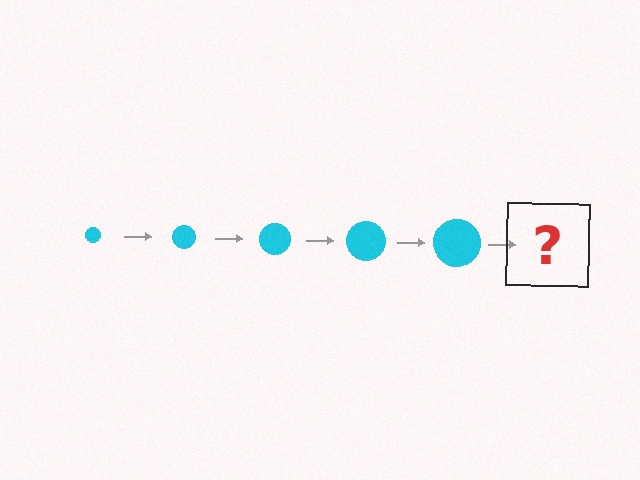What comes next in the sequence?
The next element should be a cyan circle, larger than the previous one.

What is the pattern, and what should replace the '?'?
The pattern is that the circle gets progressively larger each step. The '?' should be a cyan circle, larger than the previous one.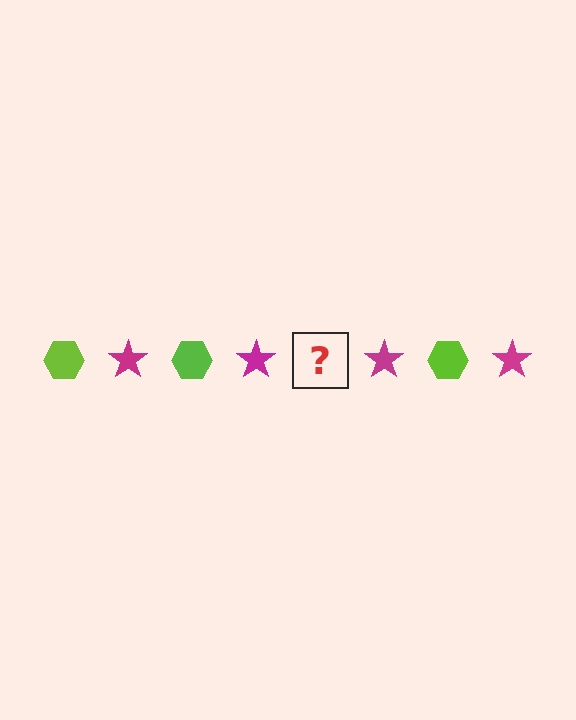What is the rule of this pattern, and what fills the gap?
The rule is that the pattern alternates between lime hexagon and magenta star. The gap should be filled with a lime hexagon.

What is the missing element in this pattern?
The missing element is a lime hexagon.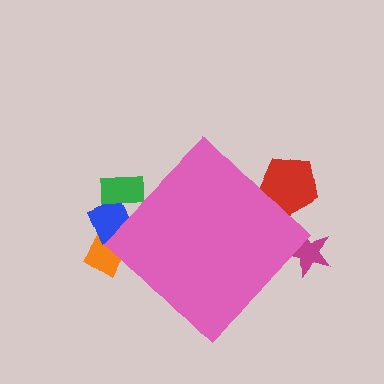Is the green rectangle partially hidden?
Yes, the green rectangle is partially hidden behind the pink diamond.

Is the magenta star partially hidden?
Yes, the magenta star is partially hidden behind the pink diamond.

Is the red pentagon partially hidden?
Yes, the red pentagon is partially hidden behind the pink diamond.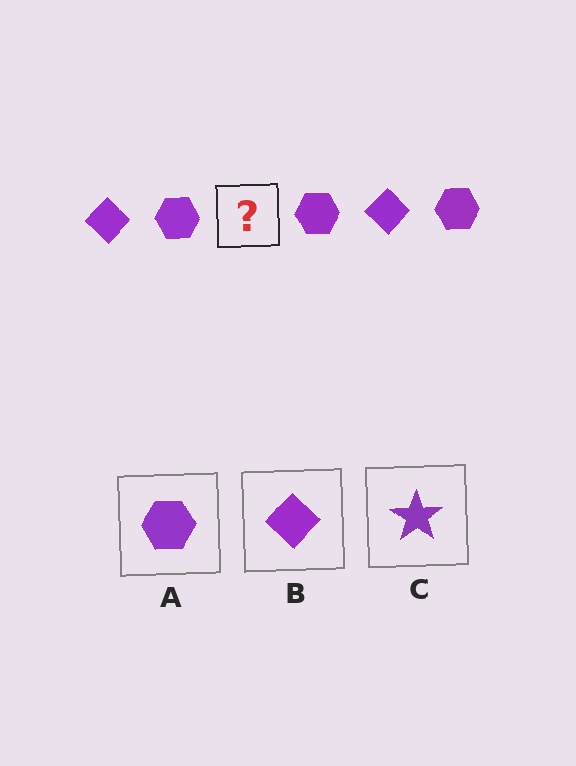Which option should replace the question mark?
Option B.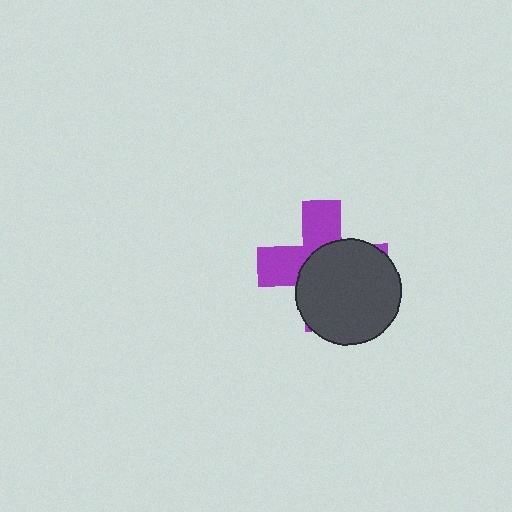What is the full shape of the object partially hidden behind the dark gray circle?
The partially hidden object is a purple cross.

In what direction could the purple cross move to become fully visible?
The purple cross could move toward the upper-left. That would shift it out from behind the dark gray circle entirely.